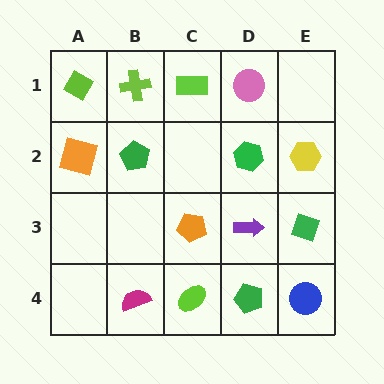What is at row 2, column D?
A green hexagon.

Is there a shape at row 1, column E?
No, that cell is empty.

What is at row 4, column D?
A green pentagon.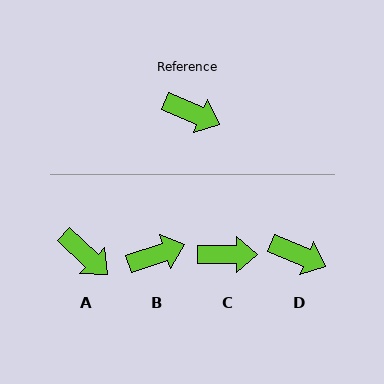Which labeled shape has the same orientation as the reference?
D.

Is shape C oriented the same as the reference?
No, it is off by about 22 degrees.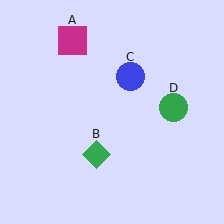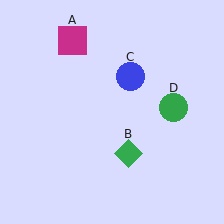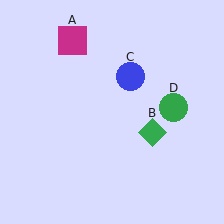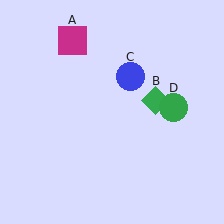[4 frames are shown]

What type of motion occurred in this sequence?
The green diamond (object B) rotated counterclockwise around the center of the scene.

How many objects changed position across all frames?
1 object changed position: green diamond (object B).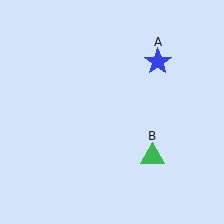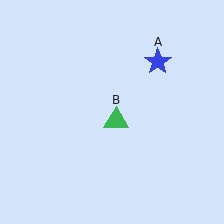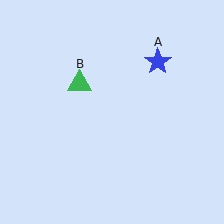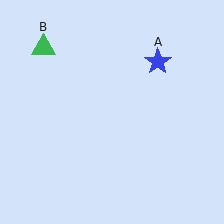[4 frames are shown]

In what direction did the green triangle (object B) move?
The green triangle (object B) moved up and to the left.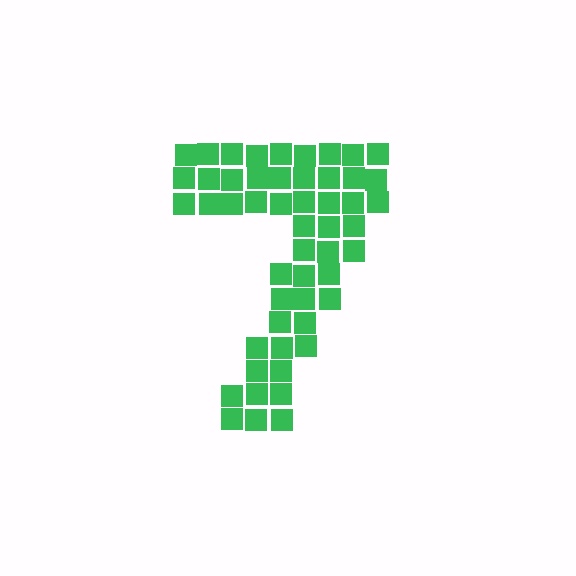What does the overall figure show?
The overall figure shows the digit 7.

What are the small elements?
The small elements are squares.